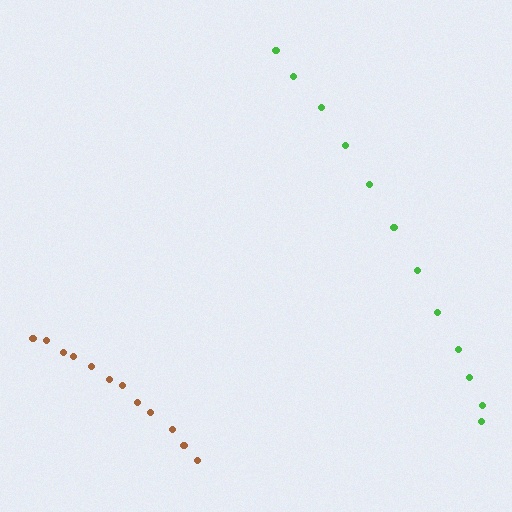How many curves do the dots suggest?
There are 2 distinct paths.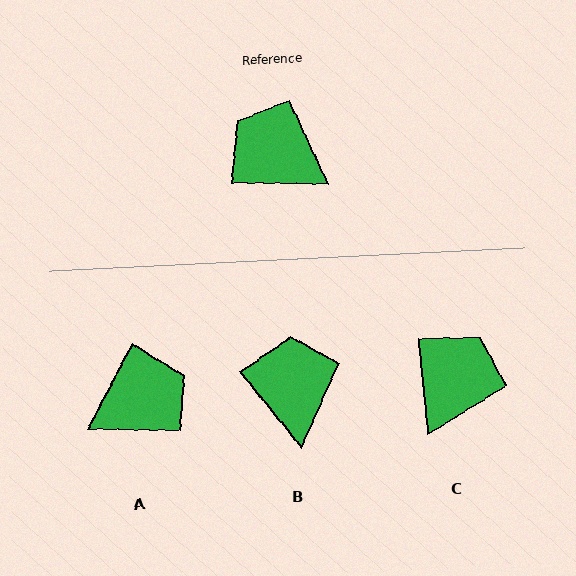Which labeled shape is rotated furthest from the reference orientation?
A, about 116 degrees away.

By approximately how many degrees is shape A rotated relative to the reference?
Approximately 116 degrees clockwise.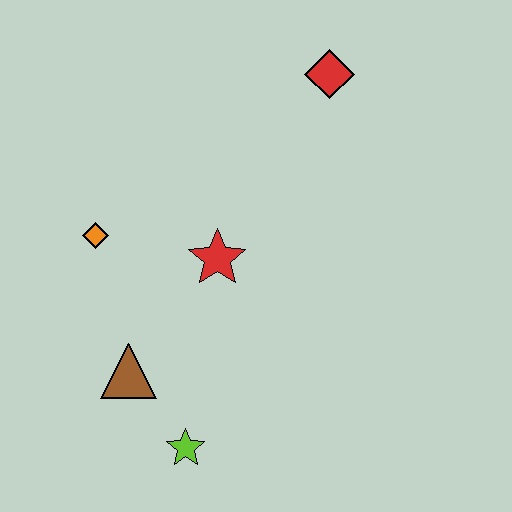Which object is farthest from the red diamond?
The lime star is farthest from the red diamond.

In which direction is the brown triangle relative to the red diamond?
The brown triangle is below the red diamond.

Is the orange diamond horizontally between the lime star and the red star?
No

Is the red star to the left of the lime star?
No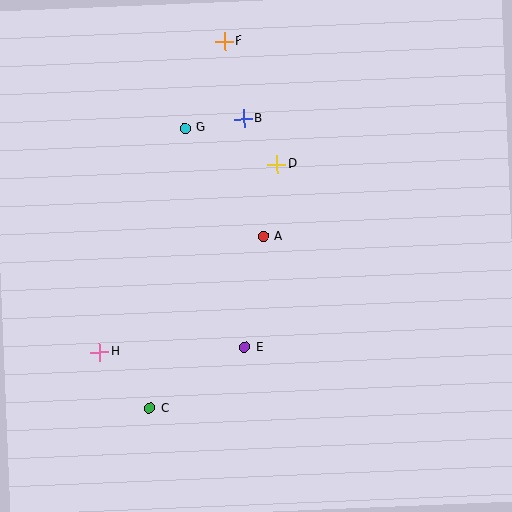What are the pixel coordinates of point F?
Point F is at (225, 41).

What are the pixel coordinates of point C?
Point C is at (150, 408).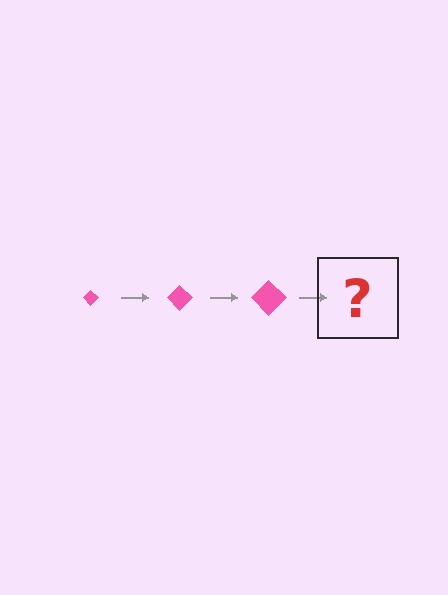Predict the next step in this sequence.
The next step is a pink diamond, larger than the previous one.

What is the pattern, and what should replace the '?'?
The pattern is that the diamond gets progressively larger each step. The '?' should be a pink diamond, larger than the previous one.